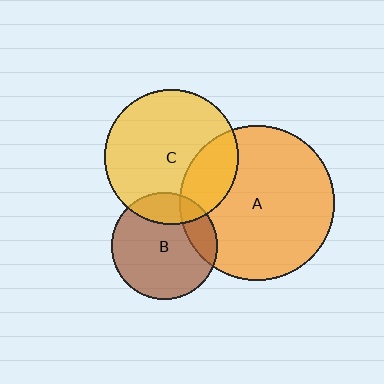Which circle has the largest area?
Circle A (orange).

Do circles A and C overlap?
Yes.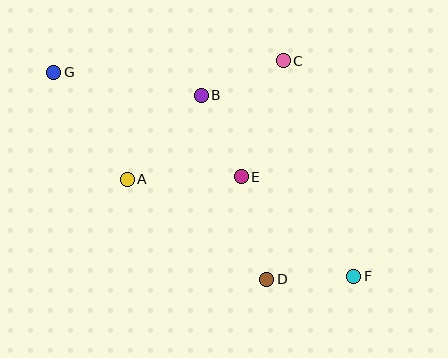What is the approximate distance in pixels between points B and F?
The distance between B and F is approximately 237 pixels.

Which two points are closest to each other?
Points D and F are closest to each other.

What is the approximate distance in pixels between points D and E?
The distance between D and E is approximately 106 pixels.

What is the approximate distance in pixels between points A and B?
The distance between A and B is approximately 112 pixels.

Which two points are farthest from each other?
Points F and G are farthest from each other.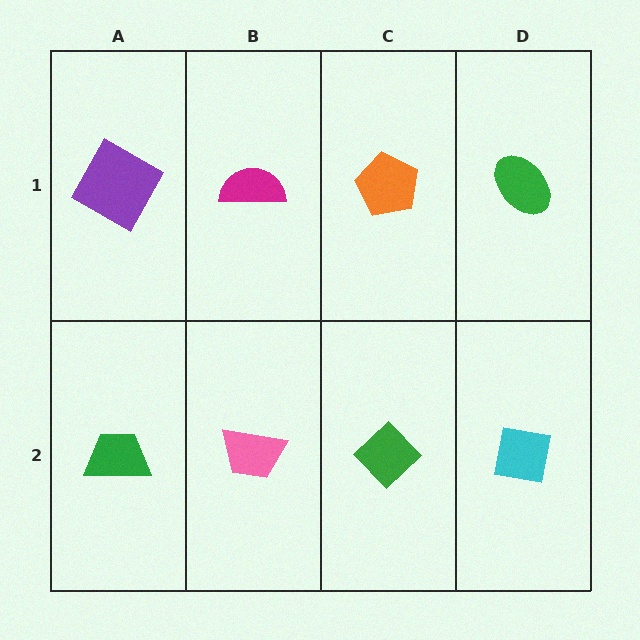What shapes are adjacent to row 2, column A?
A purple square (row 1, column A), a pink trapezoid (row 2, column B).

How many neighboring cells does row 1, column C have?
3.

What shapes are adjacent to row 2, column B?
A magenta semicircle (row 1, column B), a green trapezoid (row 2, column A), a green diamond (row 2, column C).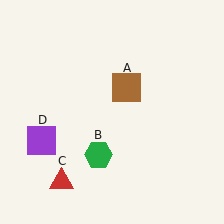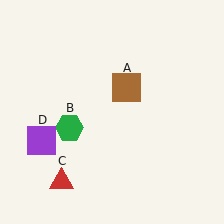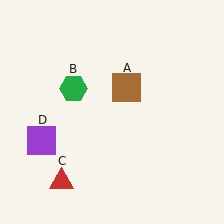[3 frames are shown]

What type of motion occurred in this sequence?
The green hexagon (object B) rotated clockwise around the center of the scene.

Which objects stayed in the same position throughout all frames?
Brown square (object A) and red triangle (object C) and purple square (object D) remained stationary.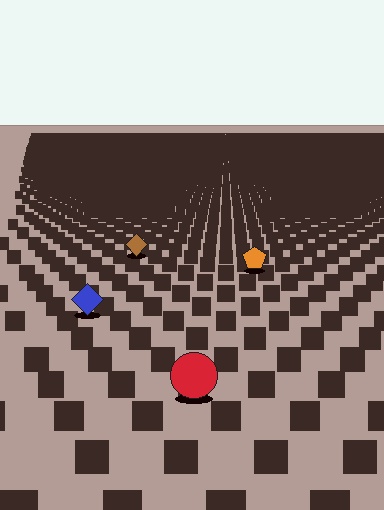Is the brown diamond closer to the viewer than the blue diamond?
No. The blue diamond is closer — you can tell from the texture gradient: the ground texture is coarser near it.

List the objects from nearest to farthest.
From nearest to farthest: the red circle, the blue diamond, the orange pentagon, the brown diamond.